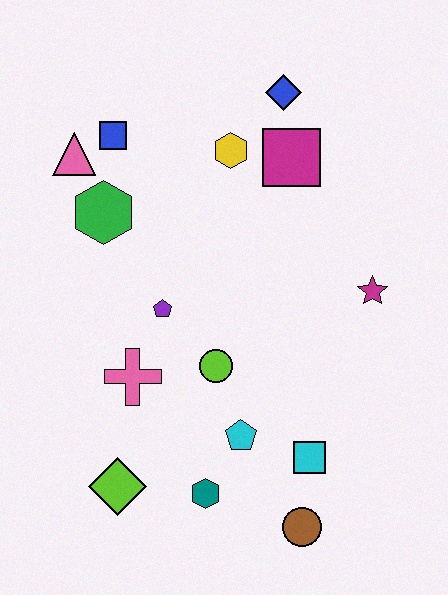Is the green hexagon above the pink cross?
Yes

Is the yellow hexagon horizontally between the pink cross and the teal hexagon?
No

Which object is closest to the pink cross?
The purple pentagon is closest to the pink cross.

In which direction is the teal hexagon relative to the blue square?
The teal hexagon is below the blue square.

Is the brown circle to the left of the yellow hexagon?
No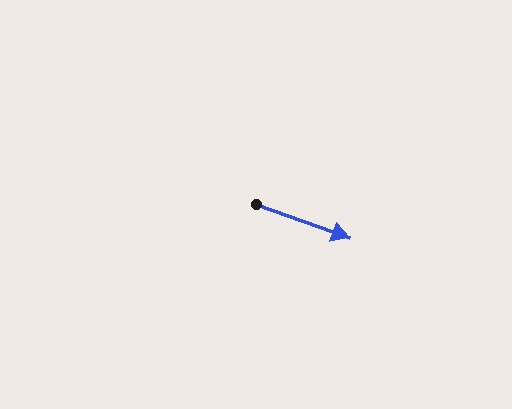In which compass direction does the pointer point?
East.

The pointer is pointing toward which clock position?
Roughly 4 o'clock.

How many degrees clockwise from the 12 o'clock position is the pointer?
Approximately 109 degrees.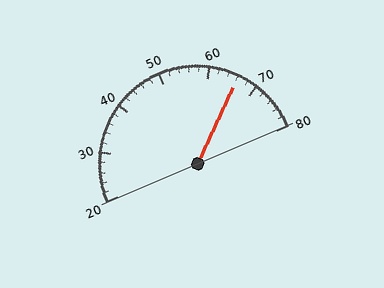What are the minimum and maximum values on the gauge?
The gauge ranges from 20 to 80.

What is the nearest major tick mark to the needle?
The nearest major tick mark is 70.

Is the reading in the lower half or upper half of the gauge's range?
The reading is in the upper half of the range (20 to 80).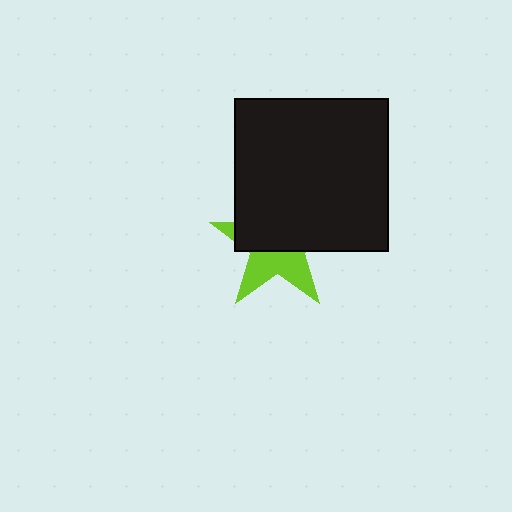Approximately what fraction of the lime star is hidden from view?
Roughly 58% of the lime star is hidden behind the black square.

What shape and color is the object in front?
The object in front is a black square.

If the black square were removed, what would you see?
You would see the complete lime star.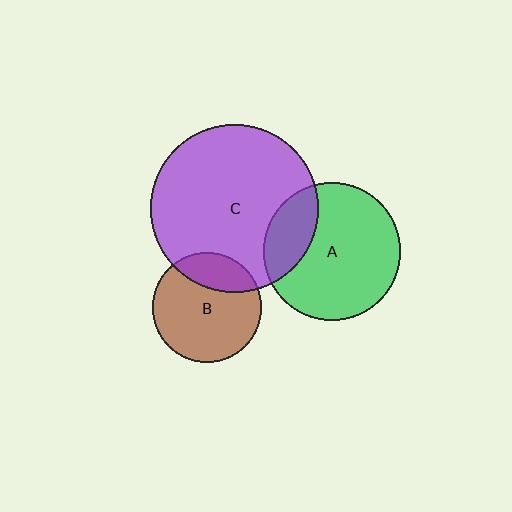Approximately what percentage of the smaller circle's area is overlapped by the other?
Approximately 25%.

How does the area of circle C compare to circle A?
Approximately 1.5 times.